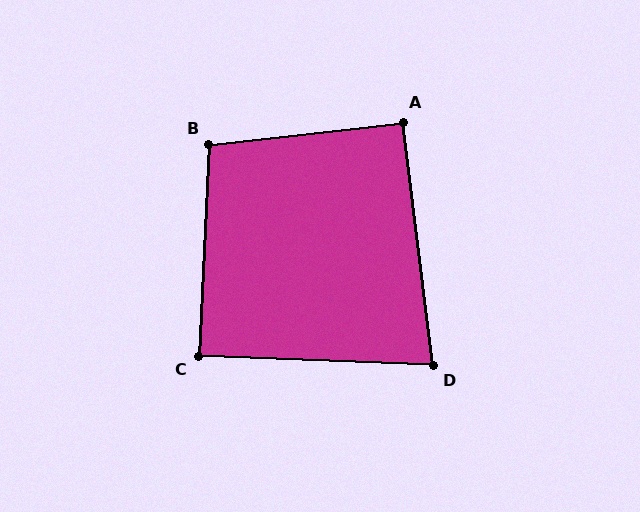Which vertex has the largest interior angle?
B, at approximately 99 degrees.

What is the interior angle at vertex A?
Approximately 90 degrees (approximately right).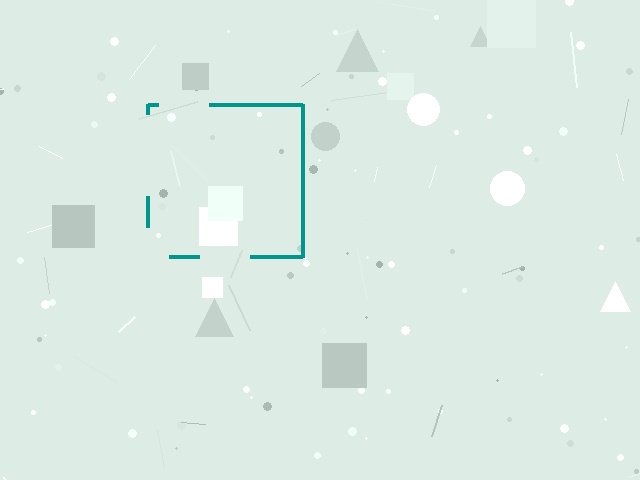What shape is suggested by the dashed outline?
The dashed outline suggests a square.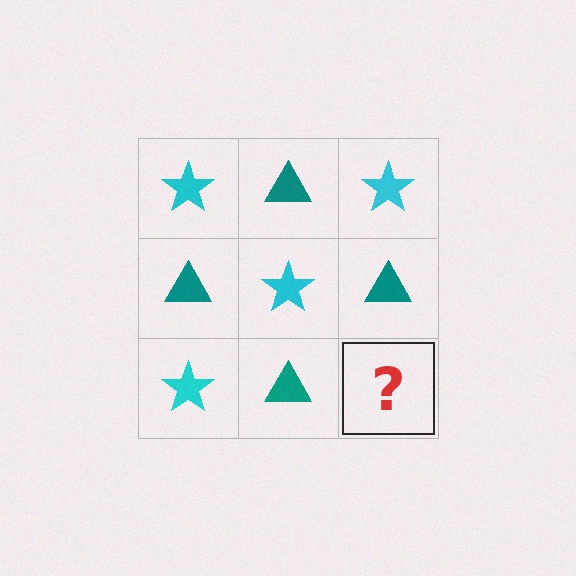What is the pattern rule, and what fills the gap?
The rule is that it alternates cyan star and teal triangle in a checkerboard pattern. The gap should be filled with a cyan star.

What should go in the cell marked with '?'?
The missing cell should contain a cyan star.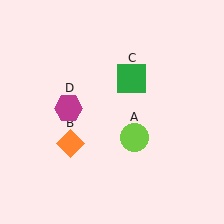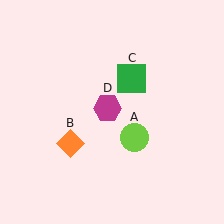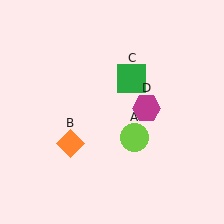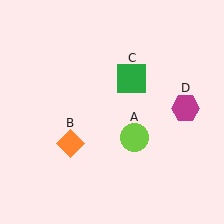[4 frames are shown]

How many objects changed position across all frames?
1 object changed position: magenta hexagon (object D).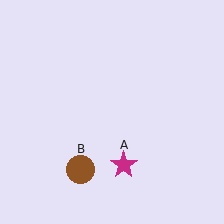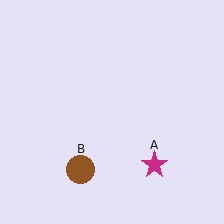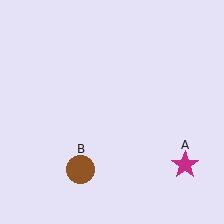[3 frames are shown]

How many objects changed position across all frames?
1 object changed position: magenta star (object A).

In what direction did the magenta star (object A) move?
The magenta star (object A) moved right.